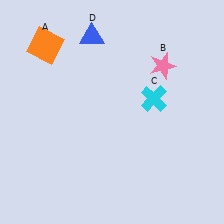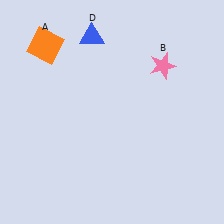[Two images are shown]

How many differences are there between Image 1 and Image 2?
There is 1 difference between the two images.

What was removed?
The cyan cross (C) was removed in Image 2.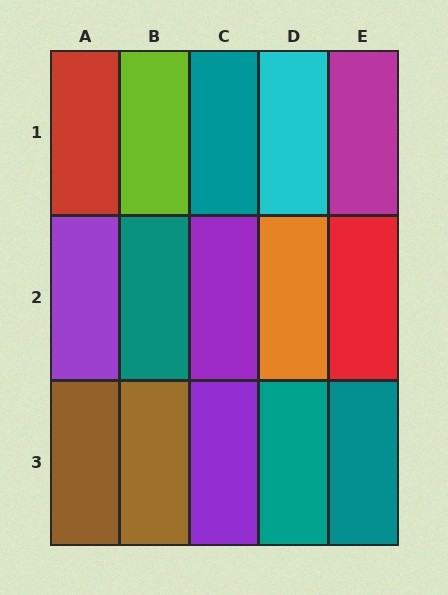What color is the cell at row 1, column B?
Lime.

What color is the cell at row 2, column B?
Teal.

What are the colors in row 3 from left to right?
Brown, brown, purple, teal, teal.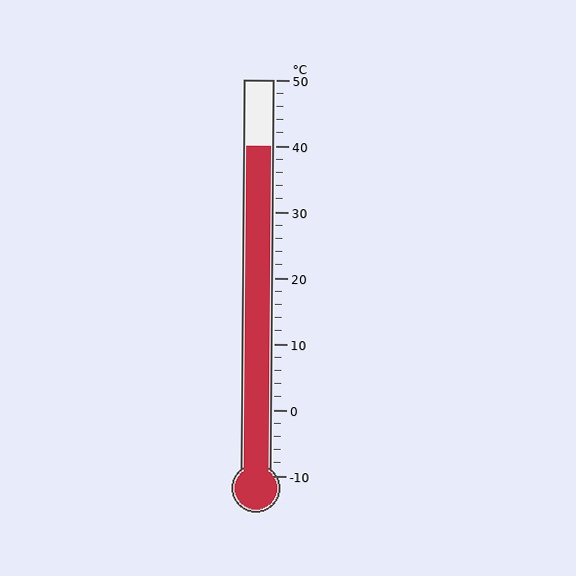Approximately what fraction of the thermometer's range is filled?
The thermometer is filled to approximately 85% of its range.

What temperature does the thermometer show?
The thermometer shows approximately 40°C.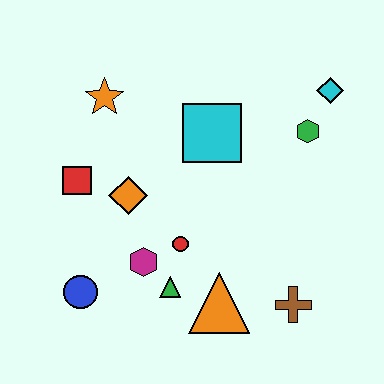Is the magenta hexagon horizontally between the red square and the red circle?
Yes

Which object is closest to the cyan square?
The green hexagon is closest to the cyan square.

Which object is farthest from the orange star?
The brown cross is farthest from the orange star.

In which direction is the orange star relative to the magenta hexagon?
The orange star is above the magenta hexagon.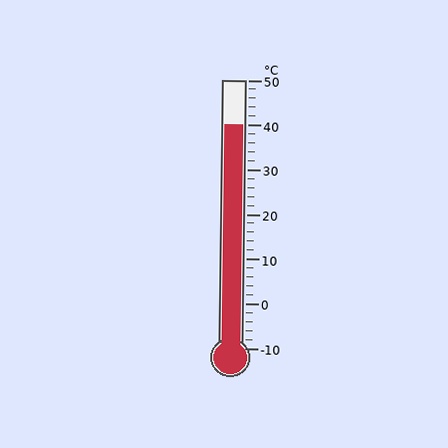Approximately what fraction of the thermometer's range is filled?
The thermometer is filled to approximately 85% of its range.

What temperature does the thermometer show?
The thermometer shows approximately 40°C.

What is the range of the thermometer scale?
The thermometer scale ranges from -10°C to 50°C.